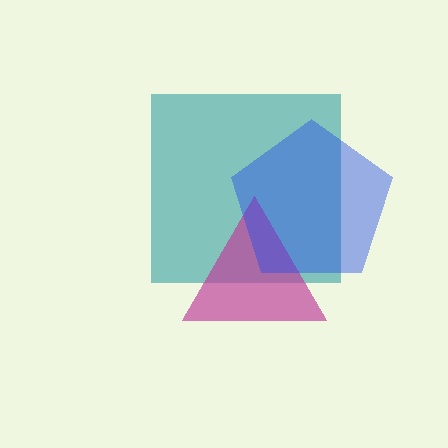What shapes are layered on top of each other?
The layered shapes are: a teal square, a magenta triangle, a blue pentagon.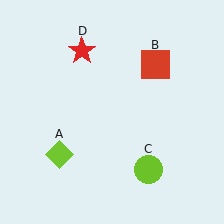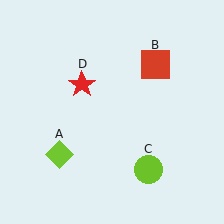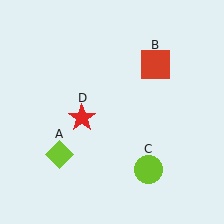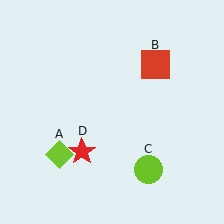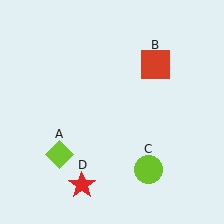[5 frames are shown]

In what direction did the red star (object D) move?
The red star (object D) moved down.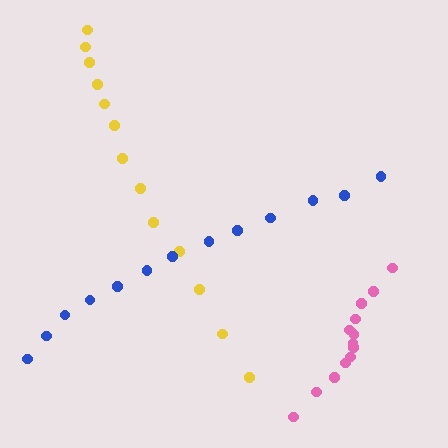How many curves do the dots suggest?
There are 3 distinct paths.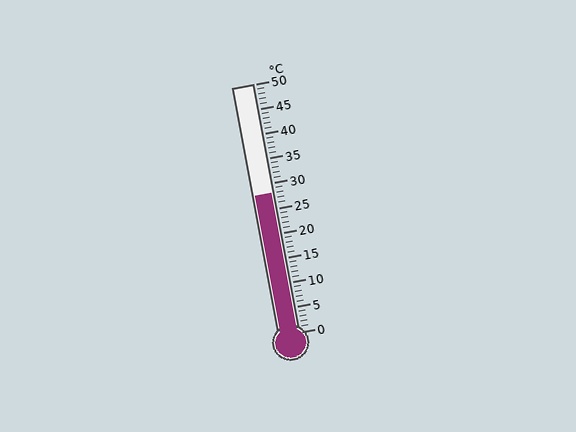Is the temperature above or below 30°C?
The temperature is below 30°C.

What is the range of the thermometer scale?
The thermometer scale ranges from 0°C to 50°C.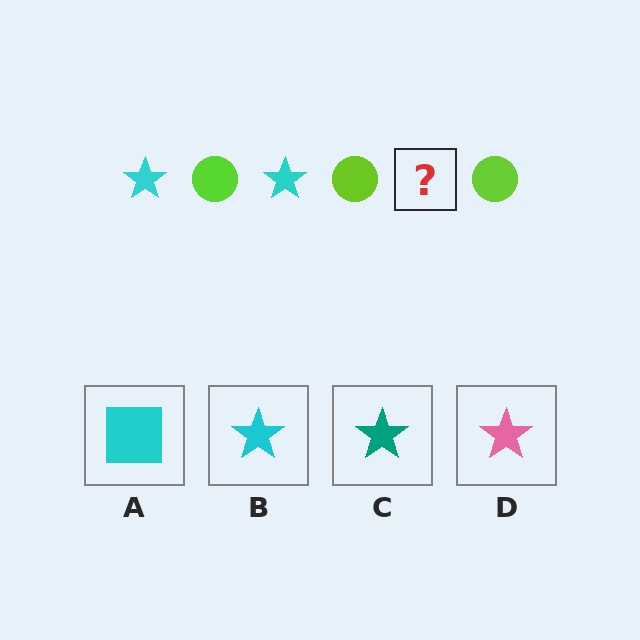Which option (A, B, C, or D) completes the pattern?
B.